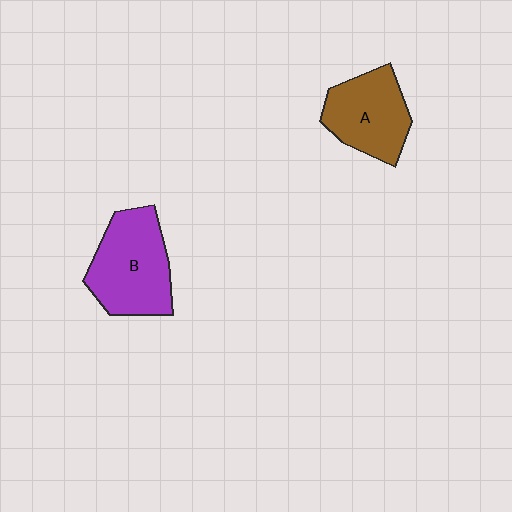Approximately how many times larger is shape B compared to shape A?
Approximately 1.2 times.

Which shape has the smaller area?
Shape A (brown).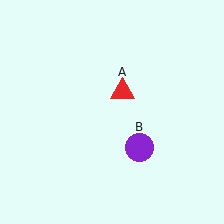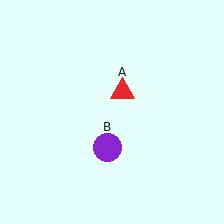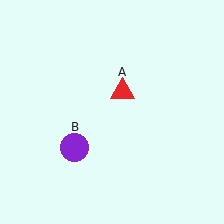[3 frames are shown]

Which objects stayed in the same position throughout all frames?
Red triangle (object A) remained stationary.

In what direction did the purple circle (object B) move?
The purple circle (object B) moved left.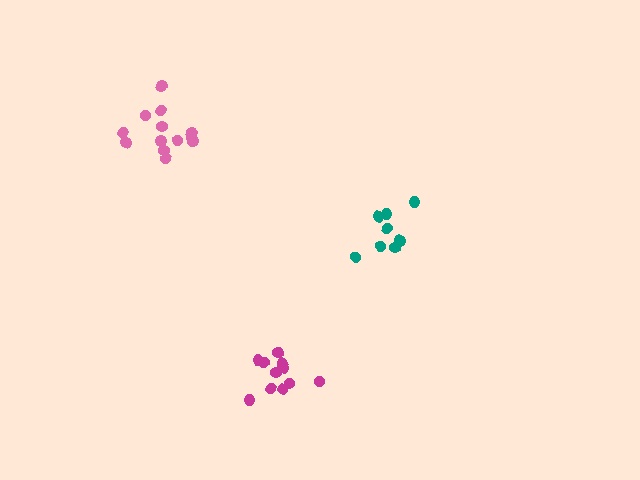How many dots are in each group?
Group 1: 14 dots, Group 2: 8 dots, Group 3: 12 dots (34 total).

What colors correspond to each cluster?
The clusters are colored: pink, teal, magenta.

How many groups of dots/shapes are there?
There are 3 groups.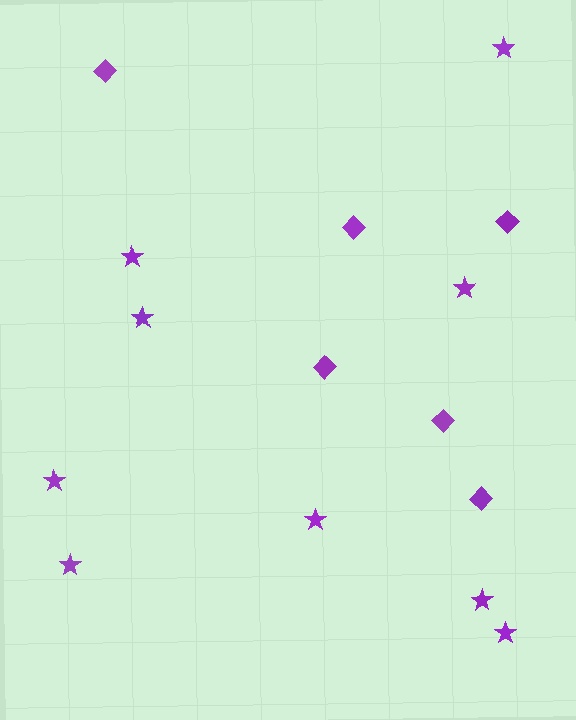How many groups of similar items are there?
There are 2 groups: one group of stars (9) and one group of diamonds (6).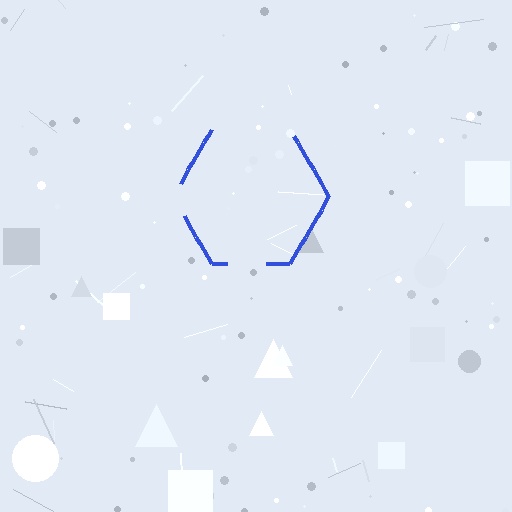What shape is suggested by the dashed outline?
The dashed outline suggests a hexagon.